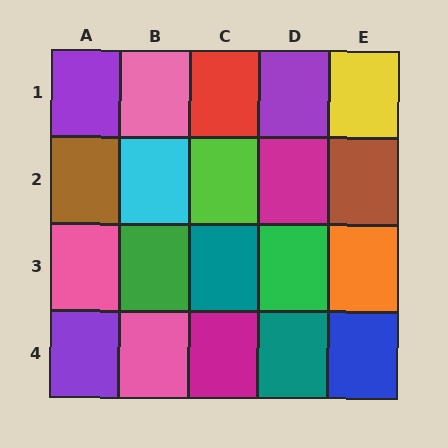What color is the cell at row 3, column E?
Orange.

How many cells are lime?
1 cell is lime.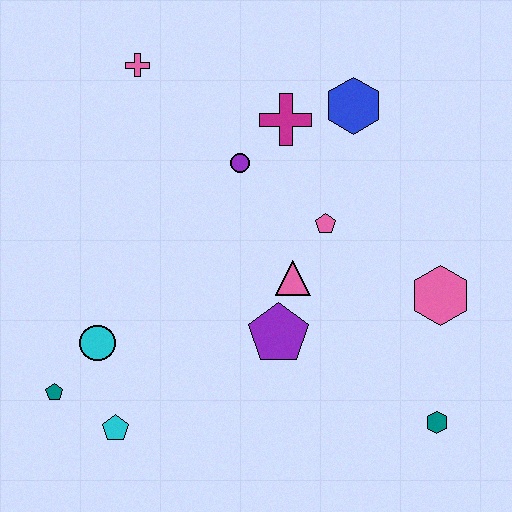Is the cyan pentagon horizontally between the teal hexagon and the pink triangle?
No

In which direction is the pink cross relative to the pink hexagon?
The pink cross is to the left of the pink hexagon.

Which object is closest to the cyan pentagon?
The teal pentagon is closest to the cyan pentagon.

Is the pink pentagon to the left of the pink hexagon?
Yes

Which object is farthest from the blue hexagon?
The teal pentagon is farthest from the blue hexagon.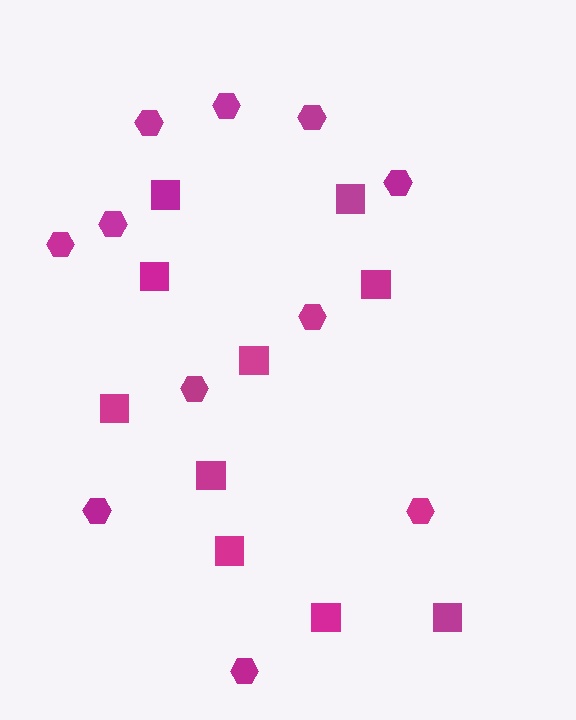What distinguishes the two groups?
There are 2 groups: one group of hexagons (11) and one group of squares (10).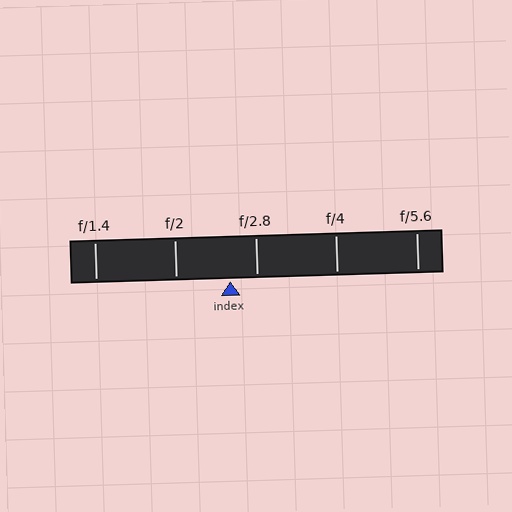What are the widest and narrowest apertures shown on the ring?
The widest aperture shown is f/1.4 and the narrowest is f/5.6.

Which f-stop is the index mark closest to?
The index mark is closest to f/2.8.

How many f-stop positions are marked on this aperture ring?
There are 5 f-stop positions marked.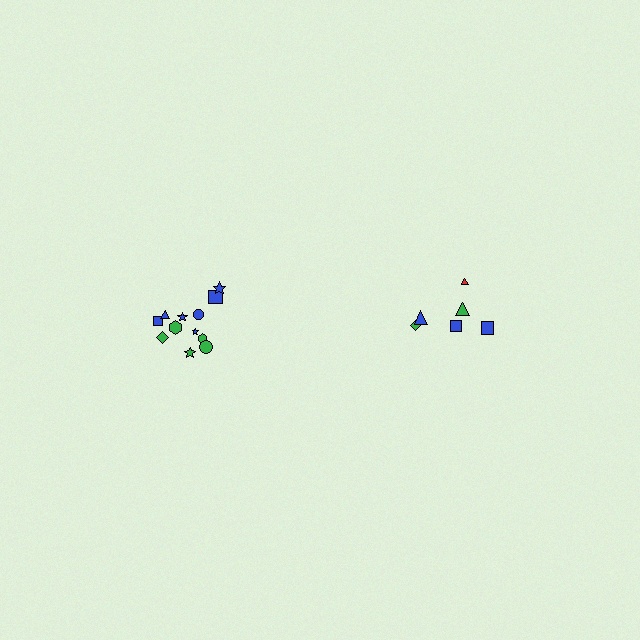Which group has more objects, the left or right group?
The left group.